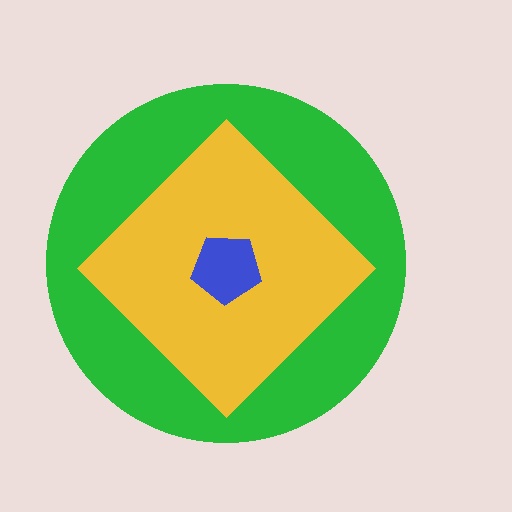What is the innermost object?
The blue pentagon.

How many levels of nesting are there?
3.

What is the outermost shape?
The green circle.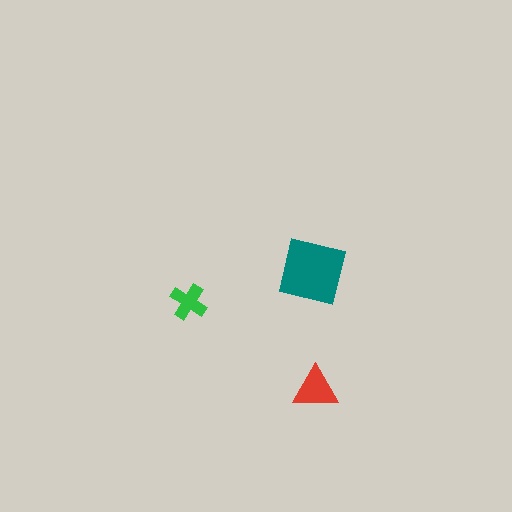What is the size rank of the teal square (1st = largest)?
1st.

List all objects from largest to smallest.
The teal square, the red triangle, the green cross.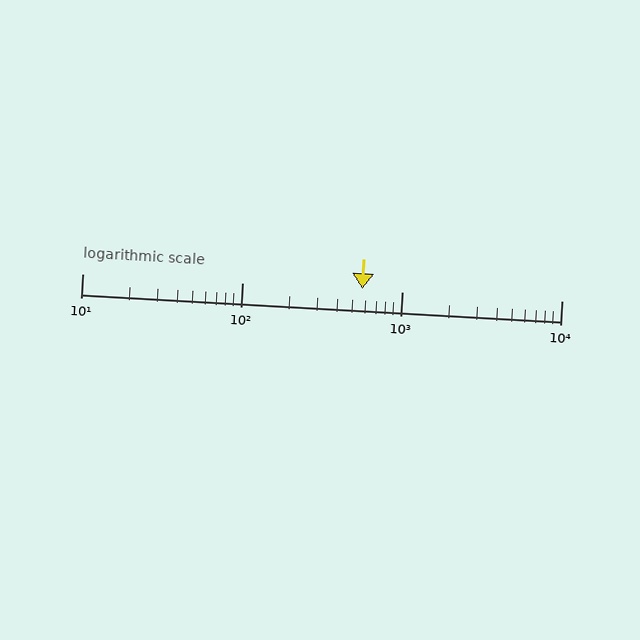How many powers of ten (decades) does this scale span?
The scale spans 3 decades, from 10 to 10000.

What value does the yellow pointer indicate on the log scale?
The pointer indicates approximately 570.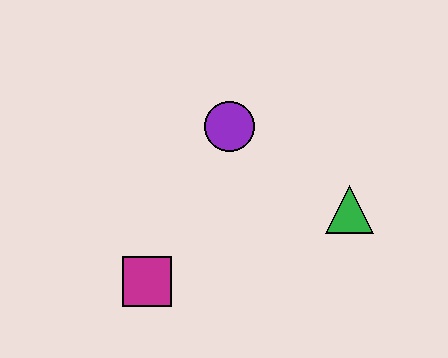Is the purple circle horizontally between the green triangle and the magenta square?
Yes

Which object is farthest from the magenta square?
The green triangle is farthest from the magenta square.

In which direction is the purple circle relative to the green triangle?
The purple circle is to the left of the green triangle.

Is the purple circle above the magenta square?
Yes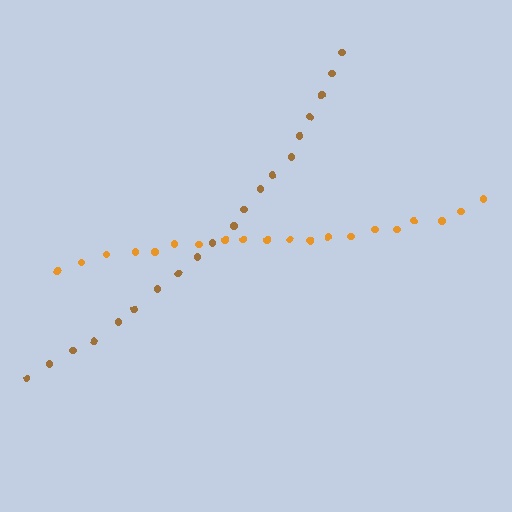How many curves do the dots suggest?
There are 2 distinct paths.